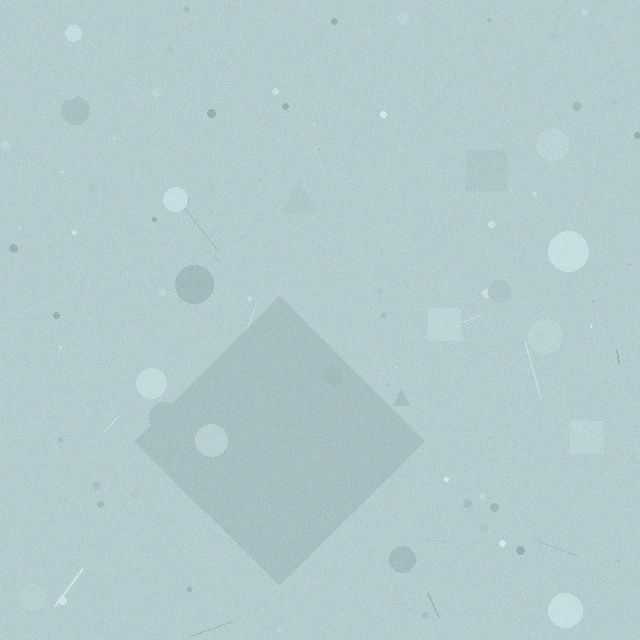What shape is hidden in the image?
A diamond is hidden in the image.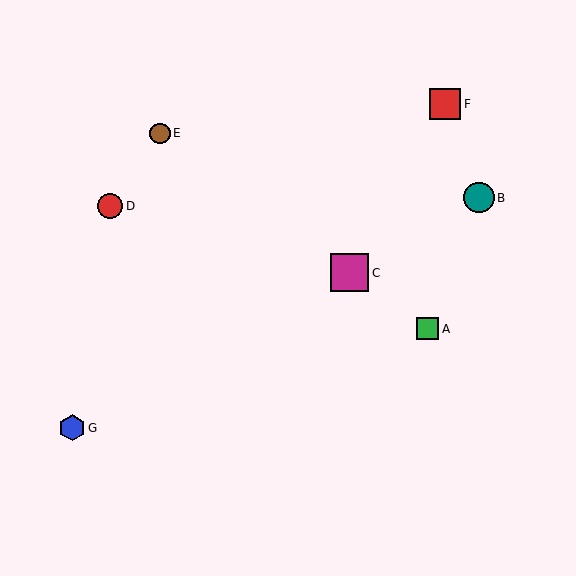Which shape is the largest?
The magenta square (labeled C) is the largest.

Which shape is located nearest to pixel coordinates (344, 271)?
The magenta square (labeled C) at (350, 273) is nearest to that location.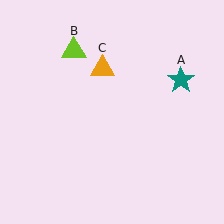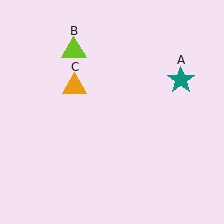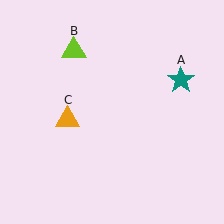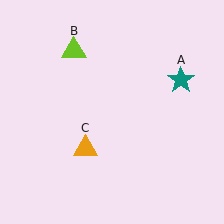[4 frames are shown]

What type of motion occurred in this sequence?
The orange triangle (object C) rotated counterclockwise around the center of the scene.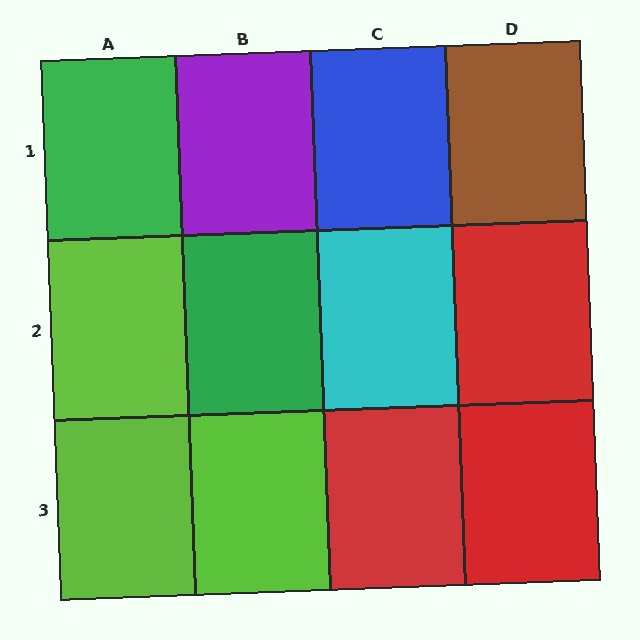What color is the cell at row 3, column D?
Red.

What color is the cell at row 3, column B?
Lime.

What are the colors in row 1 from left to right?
Green, purple, blue, brown.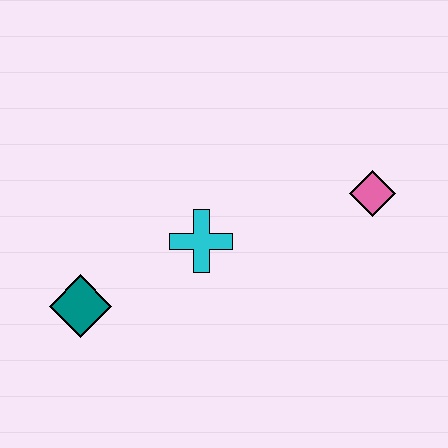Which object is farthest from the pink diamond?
The teal diamond is farthest from the pink diamond.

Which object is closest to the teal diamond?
The cyan cross is closest to the teal diamond.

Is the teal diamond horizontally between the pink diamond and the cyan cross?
No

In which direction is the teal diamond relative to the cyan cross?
The teal diamond is to the left of the cyan cross.